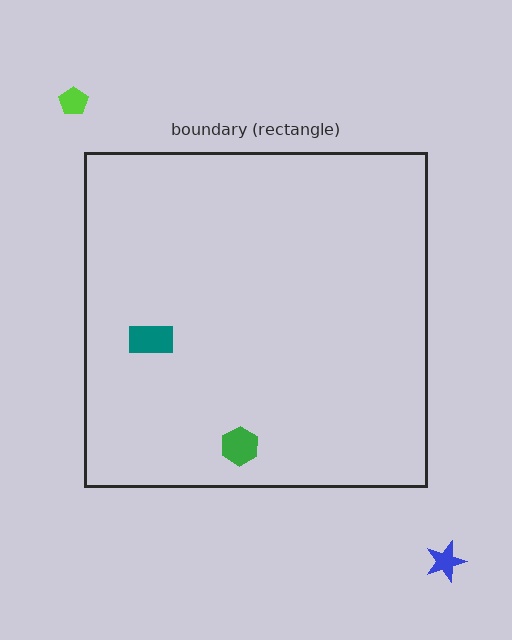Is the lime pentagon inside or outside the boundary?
Outside.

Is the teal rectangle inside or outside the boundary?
Inside.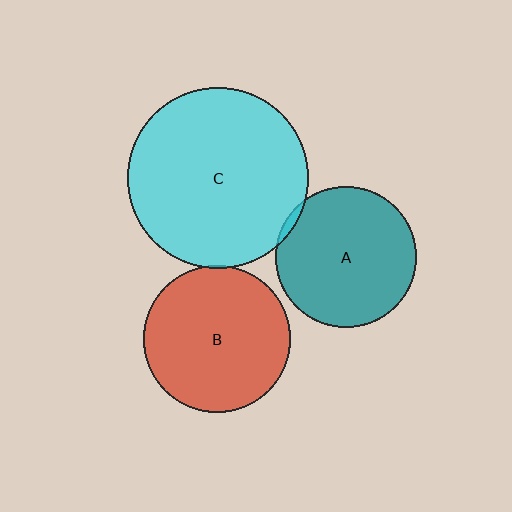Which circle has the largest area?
Circle C (cyan).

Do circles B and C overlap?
Yes.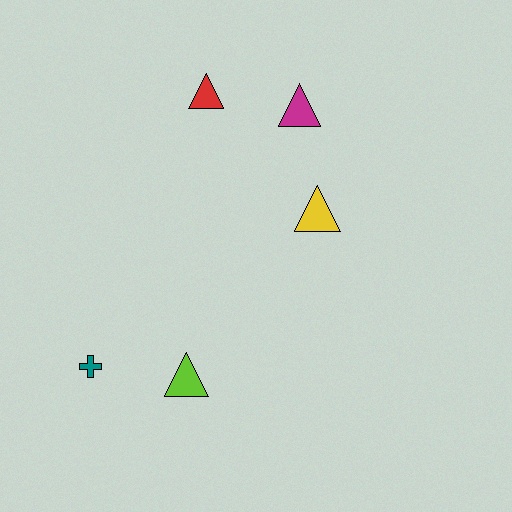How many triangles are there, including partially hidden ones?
There are 4 triangles.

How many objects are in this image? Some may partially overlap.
There are 5 objects.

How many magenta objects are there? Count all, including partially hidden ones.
There is 1 magenta object.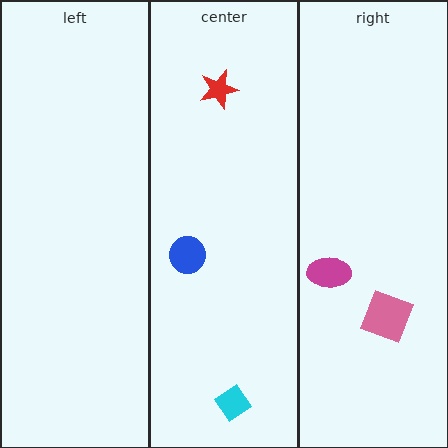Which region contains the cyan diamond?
The center region.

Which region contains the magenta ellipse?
The right region.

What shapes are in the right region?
The pink square, the magenta ellipse.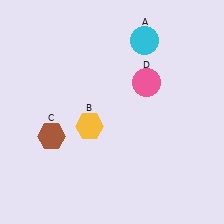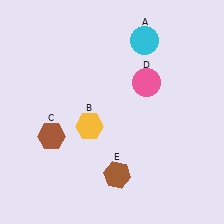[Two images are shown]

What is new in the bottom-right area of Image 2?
A brown hexagon (E) was added in the bottom-right area of Image 2.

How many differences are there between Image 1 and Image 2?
There is 1 difference between the two images.